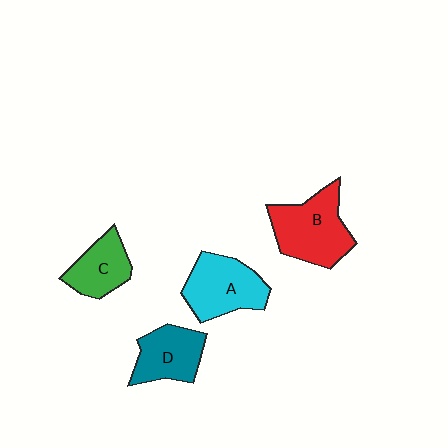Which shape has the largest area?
Shape B (red).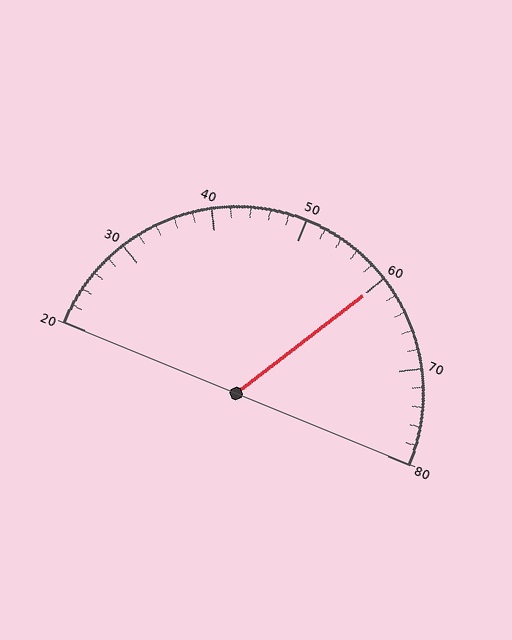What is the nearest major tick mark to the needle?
The nearest major tick mark is 60.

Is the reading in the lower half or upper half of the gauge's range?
The reading is in the upper half of the range (20 to 80).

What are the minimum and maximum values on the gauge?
The gauge ranges from 20 to 80.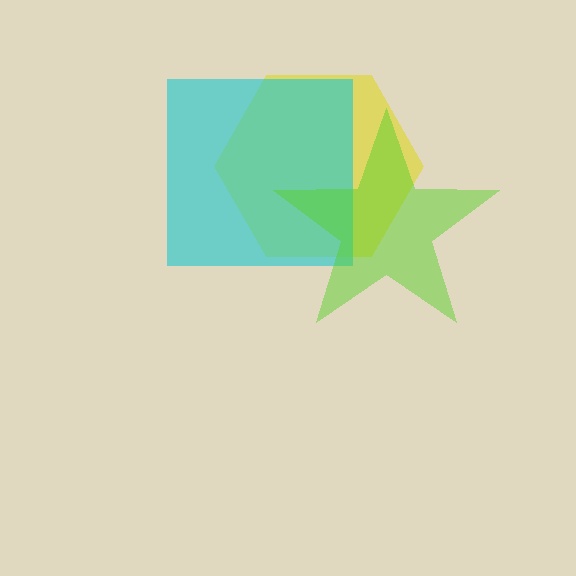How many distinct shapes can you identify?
There are 3 distinct shapes: a yellow hexagon, a cyan square, a lime star.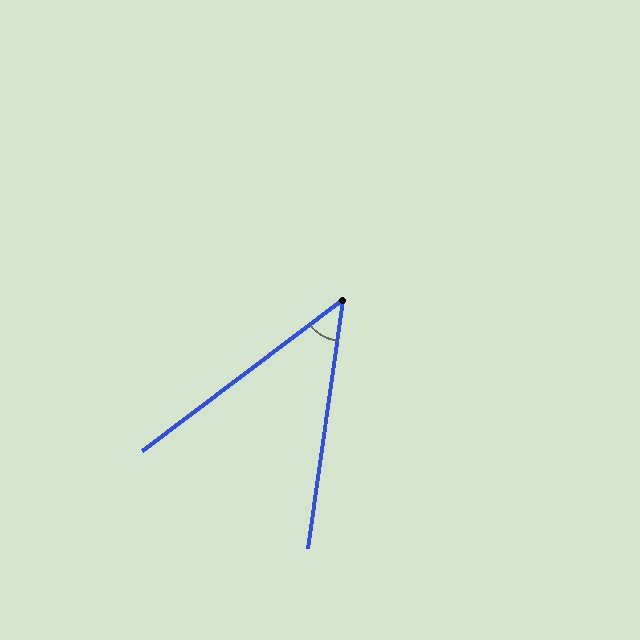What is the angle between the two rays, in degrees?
Approximately 45 degrees.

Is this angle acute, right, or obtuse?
It is acute.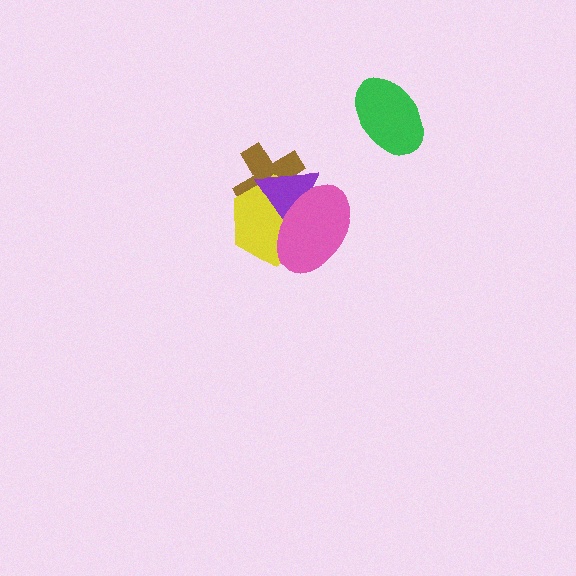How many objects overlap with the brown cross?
3 objects overlap with the brown cross.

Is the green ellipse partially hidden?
No, no other shape covers it.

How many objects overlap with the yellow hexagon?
3 objects overlap with the yellow hexagon.